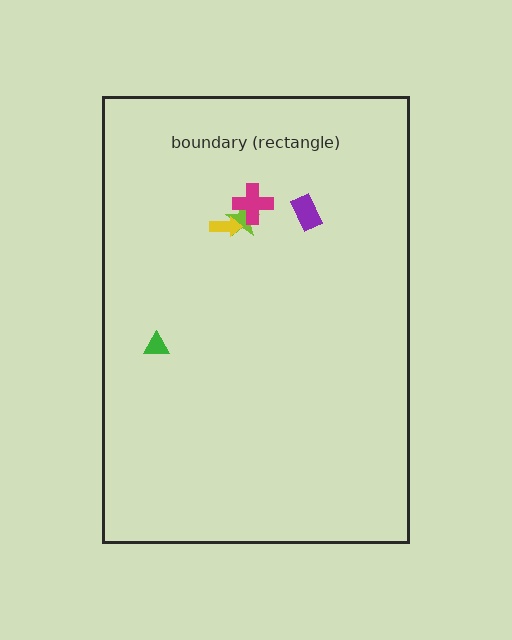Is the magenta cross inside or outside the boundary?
Inside.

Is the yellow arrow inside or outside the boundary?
Inside.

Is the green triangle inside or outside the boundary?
Inside.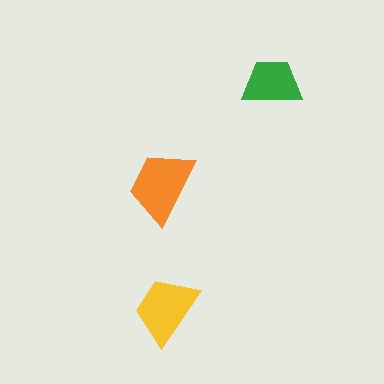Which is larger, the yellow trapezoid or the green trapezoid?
The yellow one.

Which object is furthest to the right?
The green trapezoid is rightmost.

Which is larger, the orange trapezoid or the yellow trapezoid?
The orange one.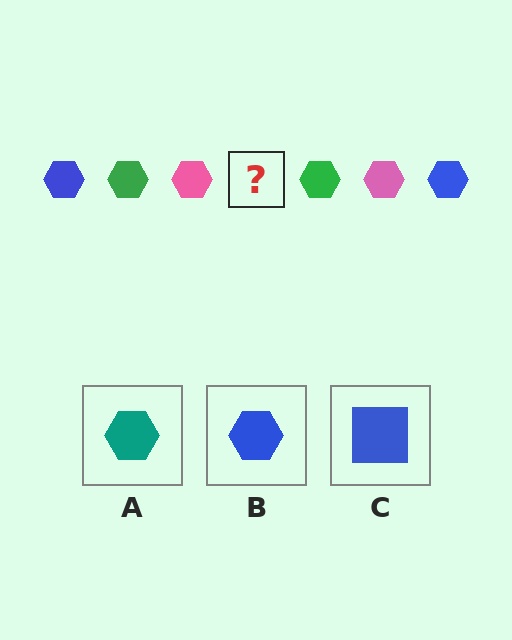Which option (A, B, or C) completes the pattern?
B.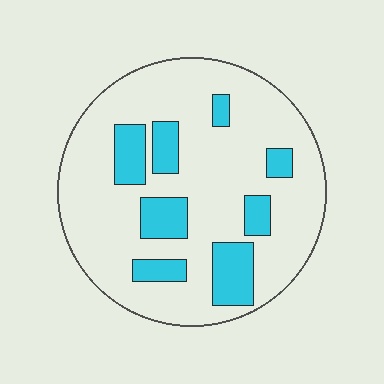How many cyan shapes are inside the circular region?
8.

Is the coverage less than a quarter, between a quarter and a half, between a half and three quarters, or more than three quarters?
Less than a quarter.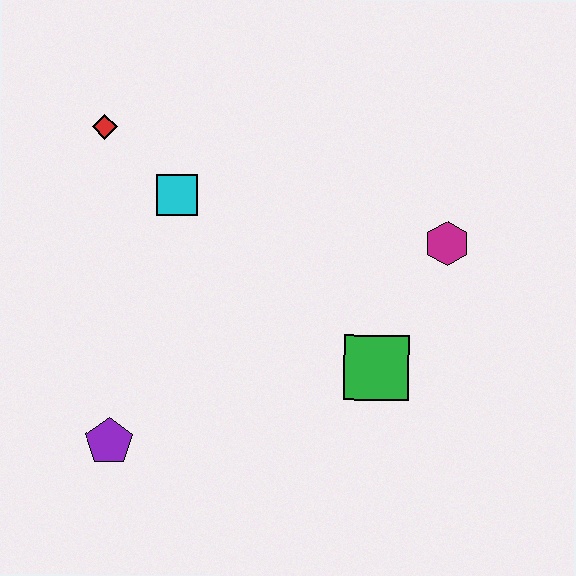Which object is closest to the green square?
The magenta hexagon is closest to the green square.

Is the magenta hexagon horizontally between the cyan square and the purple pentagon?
No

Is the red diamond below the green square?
No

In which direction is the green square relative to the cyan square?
The green square is to the right of the cyan square.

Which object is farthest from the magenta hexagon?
The purple pentagon is farthest from the magenta hexagon.